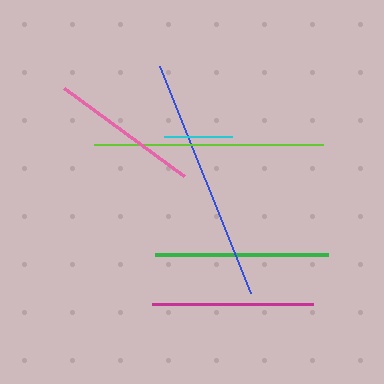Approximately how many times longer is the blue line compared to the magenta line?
The blue line is approximately 1.5 times the length of the magenta line.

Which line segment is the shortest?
The cyan line is the shortest at approximately 68 pixels.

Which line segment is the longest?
The blue line is the longest at approximately 244 pixels.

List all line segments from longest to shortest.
From longest to shortest: blue, lime, green, magenta, pink, cyan.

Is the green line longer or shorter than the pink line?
The green line is longer than the pink line.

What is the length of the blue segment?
The blue segment is approximately 244 pixels long.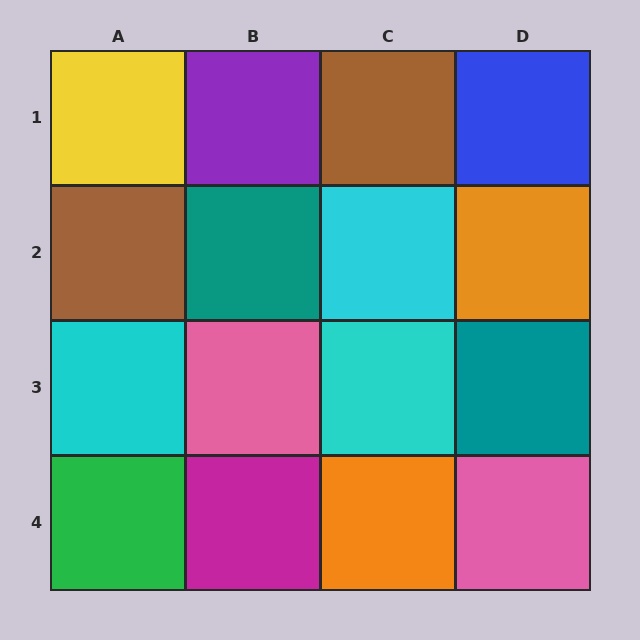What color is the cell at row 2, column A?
Brown.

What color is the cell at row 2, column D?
Orange.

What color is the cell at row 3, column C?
Cyan.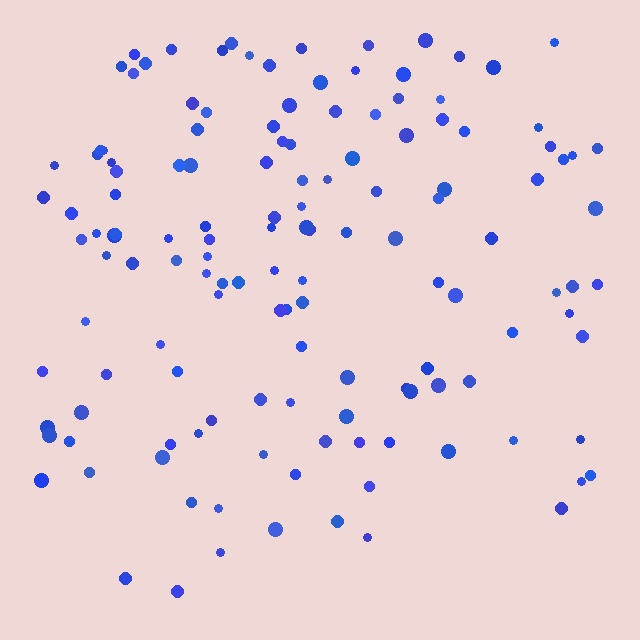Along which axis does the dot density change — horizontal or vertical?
Vertical.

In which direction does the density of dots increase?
From bottom to top, with the top side densest.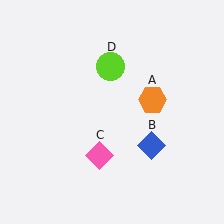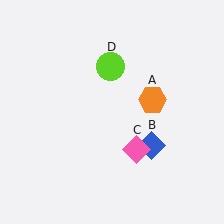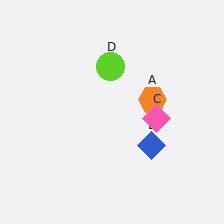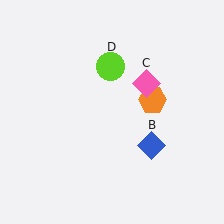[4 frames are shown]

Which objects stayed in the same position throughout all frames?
Orange hexagon (object A) and blue diamond (object B) and lime circle (object D) remained stationary.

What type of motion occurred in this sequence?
The pink diamond (object C) rotated counterclockwise around the center of the scene.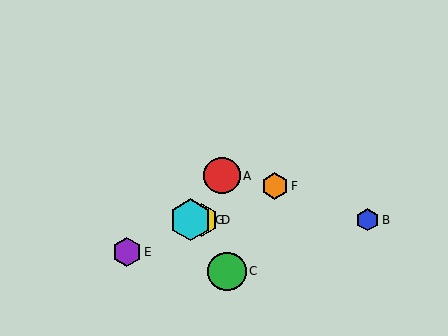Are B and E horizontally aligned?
No, B is at y≈220 and E is at y≈252.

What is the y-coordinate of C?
Object C is at y≈271.